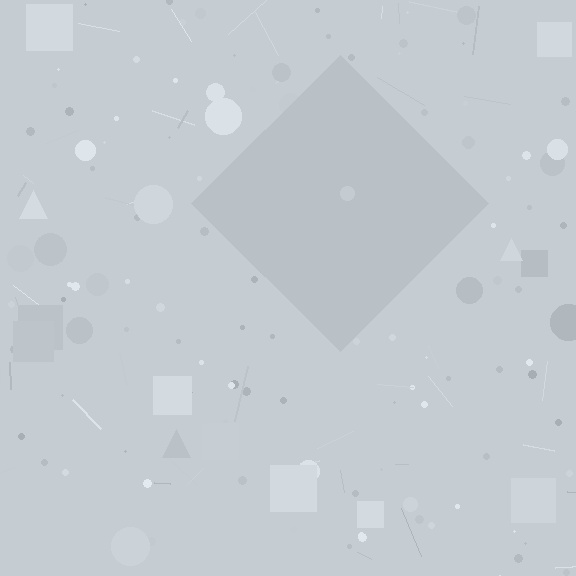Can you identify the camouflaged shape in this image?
The camouflaged shape is a diamond.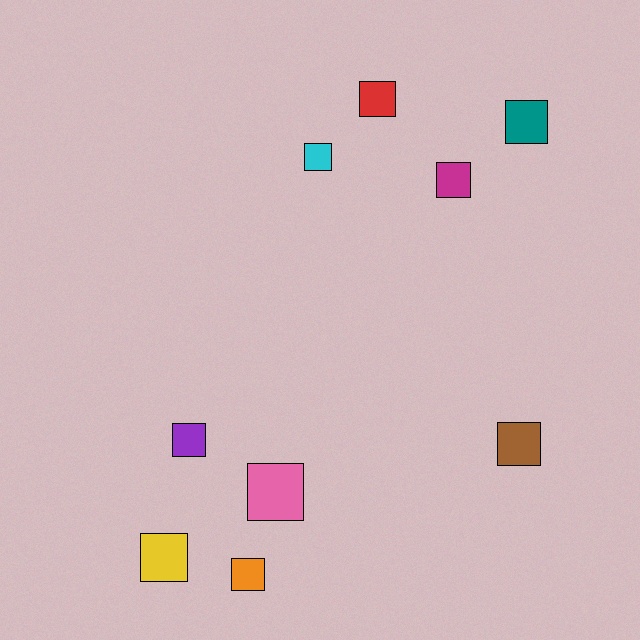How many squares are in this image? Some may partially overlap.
There are 9 squares.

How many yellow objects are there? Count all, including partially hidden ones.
There is 1 yellow object.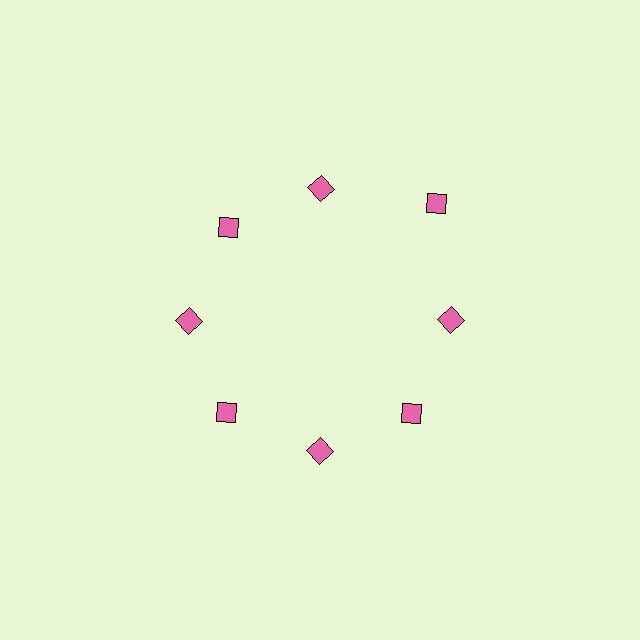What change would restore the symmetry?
The symmetry would be restored by moving it inward, back onto the ring so that all 8 squares sit at equal angles and equal distance from the center.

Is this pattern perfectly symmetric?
No. The 8 pink squares are arranged in a ring, but one element near the 2 o'clock position is pushed outward from the center, breaking the 8-fold rotational symmetry.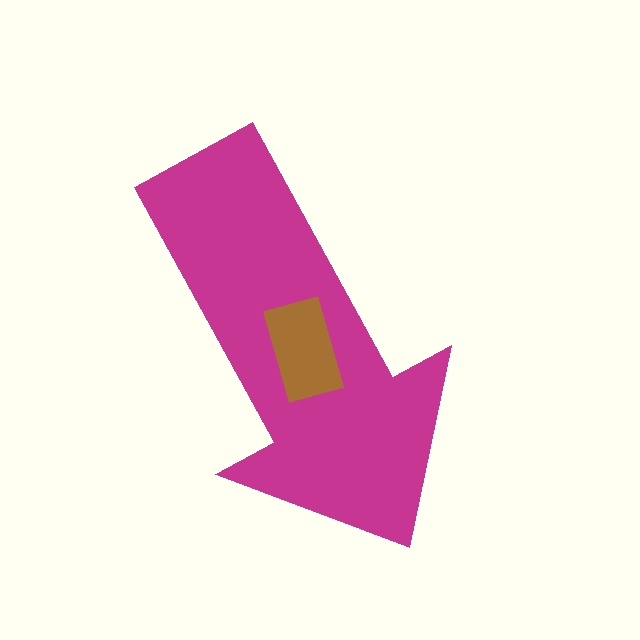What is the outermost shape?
The magenta arrow.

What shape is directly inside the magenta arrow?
The brown rectangle.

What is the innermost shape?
The brown rectangle.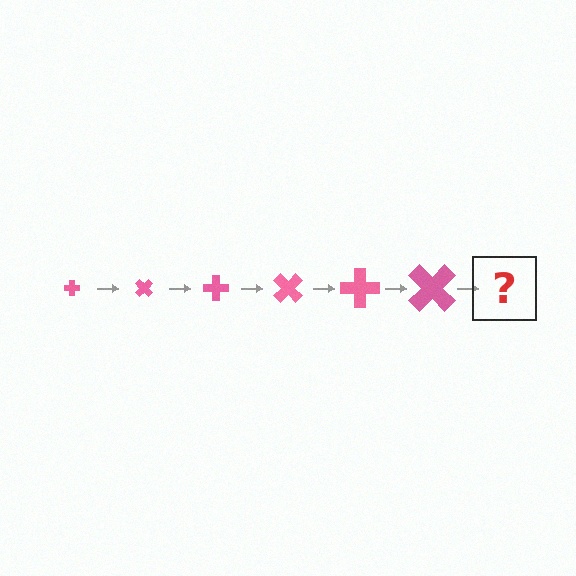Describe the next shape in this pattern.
It should be a cross, larger than the previous one and rotated 270 degrees from the start.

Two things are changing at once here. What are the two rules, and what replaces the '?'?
The two rules are that the cross grows larger each step and it rotates 45 degrees each step. The '?' should be a cross, larger than the previous one and rotated 270 degrees from the start.